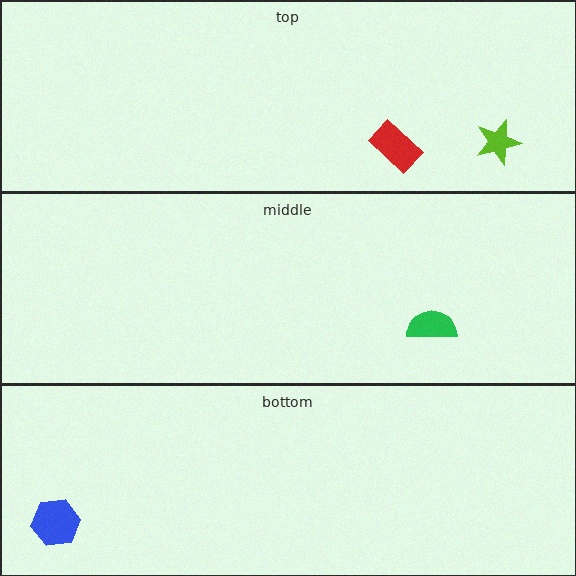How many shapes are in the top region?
2.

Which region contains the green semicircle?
The middle region.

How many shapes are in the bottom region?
1.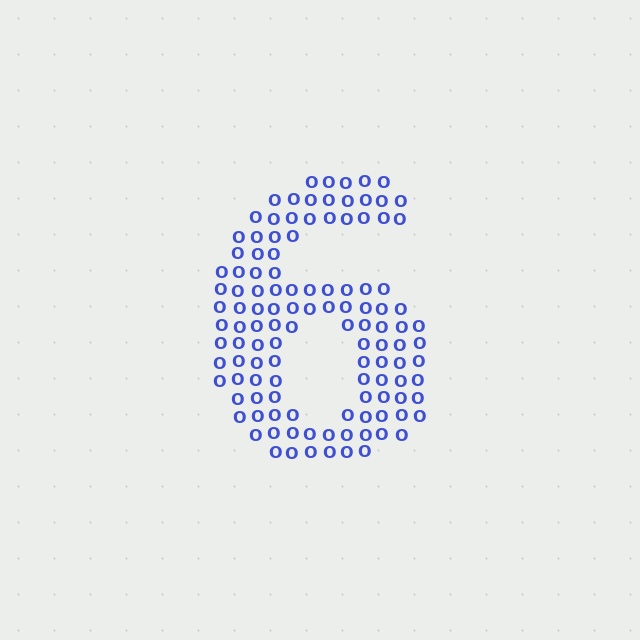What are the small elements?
The small elements are letter O's.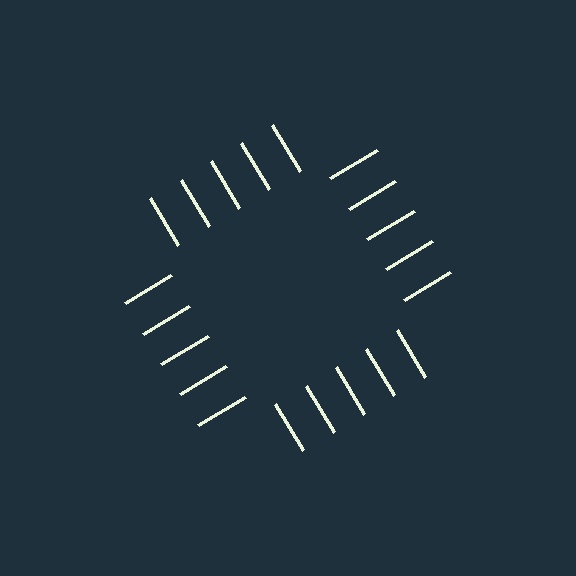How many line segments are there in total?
20 — 5 along each of the 4 edges.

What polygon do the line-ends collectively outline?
An illusory square — the line segments terminate on its edges but no continuous stroke is drawn.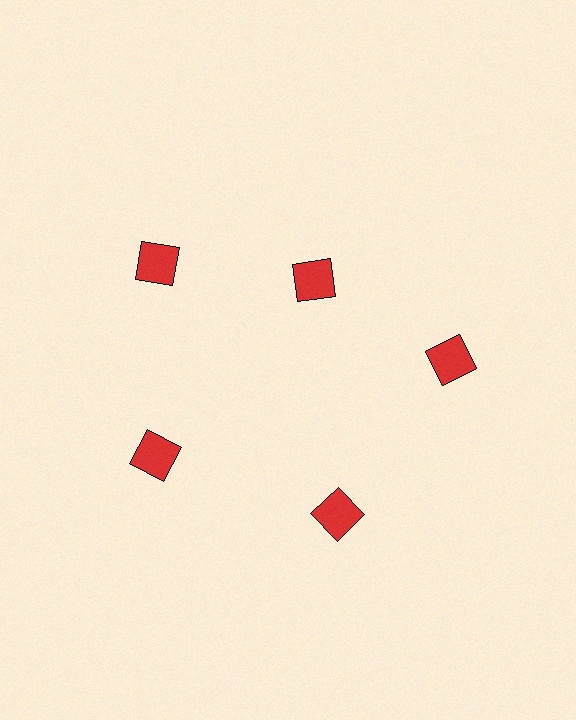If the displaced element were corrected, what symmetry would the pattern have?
It would have 5-fold rotational symmetry — the pattern would map onto itself every 72 degrees.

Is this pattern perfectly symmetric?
No. The 5 red squares are arranged in a ring, but one element near the 1 o'clock position is pulled inward toward the center, breaking the 5-fold rotational symmetry.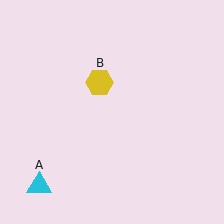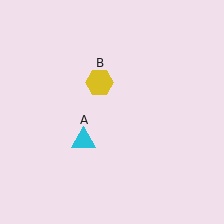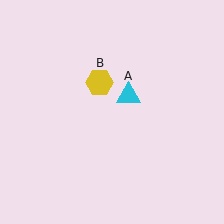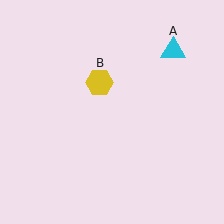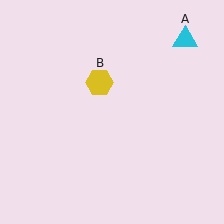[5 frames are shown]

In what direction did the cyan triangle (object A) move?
The cyan triangle (object A) moved up and to the right.